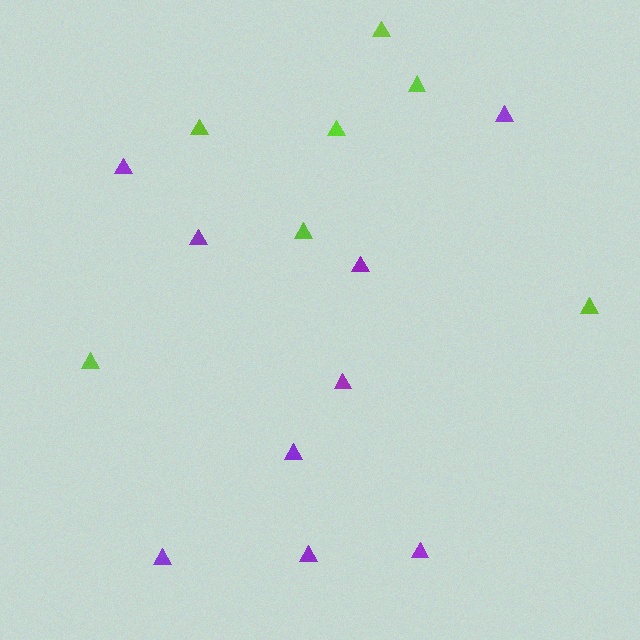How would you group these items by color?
There are 2 groups: one group of lime triangles (7) and one group of purple triangles (9).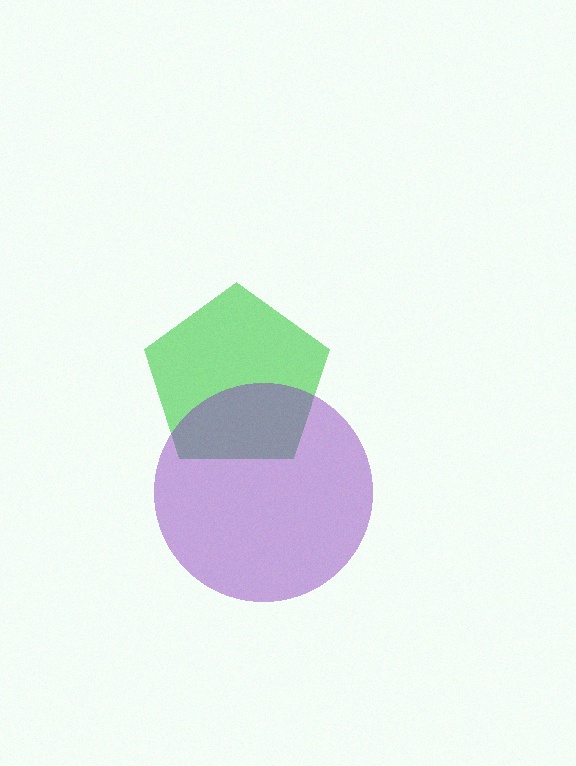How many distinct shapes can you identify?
There are 2 distinct shapes: a green pentagon, a purple circle.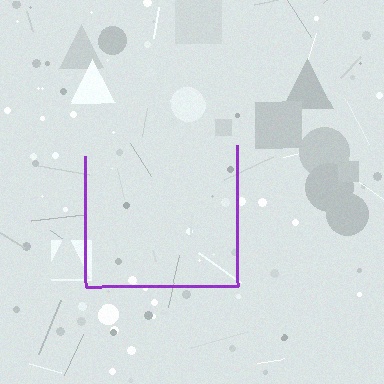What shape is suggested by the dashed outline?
The dashed outline suggests a square.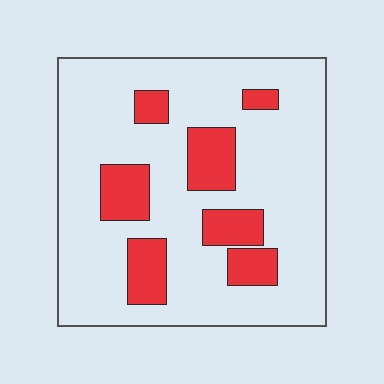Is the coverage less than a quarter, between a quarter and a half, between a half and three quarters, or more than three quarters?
Less than a quarter.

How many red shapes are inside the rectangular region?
7.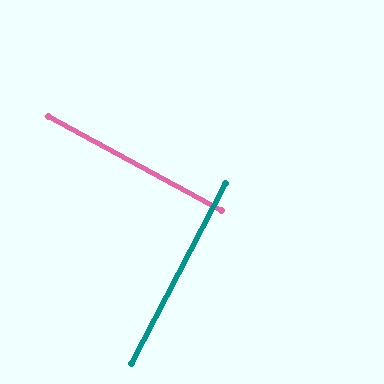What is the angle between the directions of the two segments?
Approximately 89 degrees.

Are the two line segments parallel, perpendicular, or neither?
Perpendicular — they meet at approximately 89°.